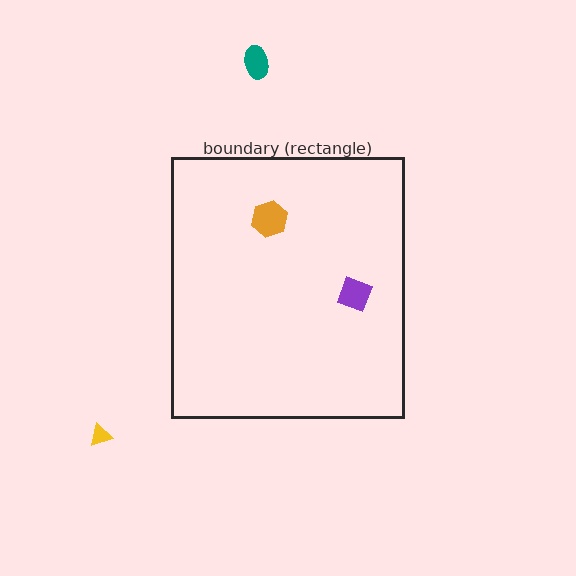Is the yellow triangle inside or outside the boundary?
Outside.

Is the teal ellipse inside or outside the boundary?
Outside.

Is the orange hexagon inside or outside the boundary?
Inside.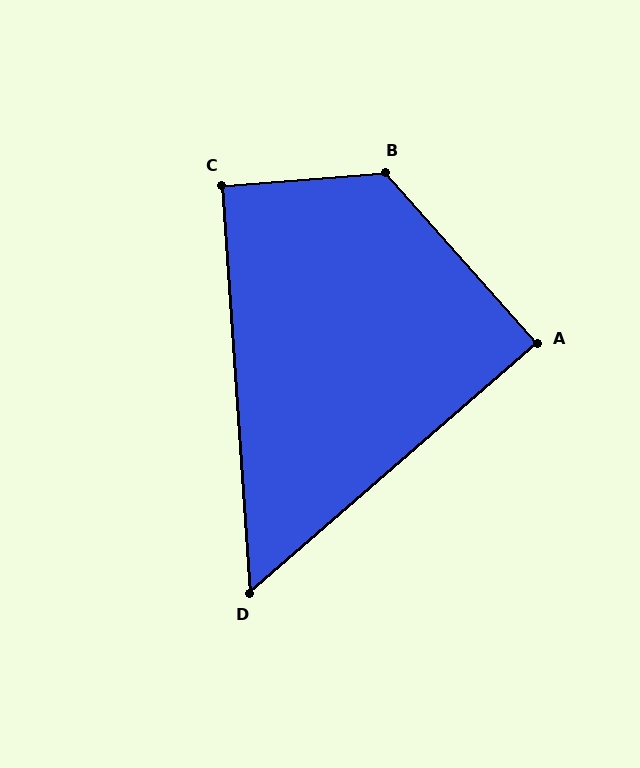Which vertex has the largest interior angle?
B, at approximately 127 degrees.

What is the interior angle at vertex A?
Approximately 89 degrees (approximately right).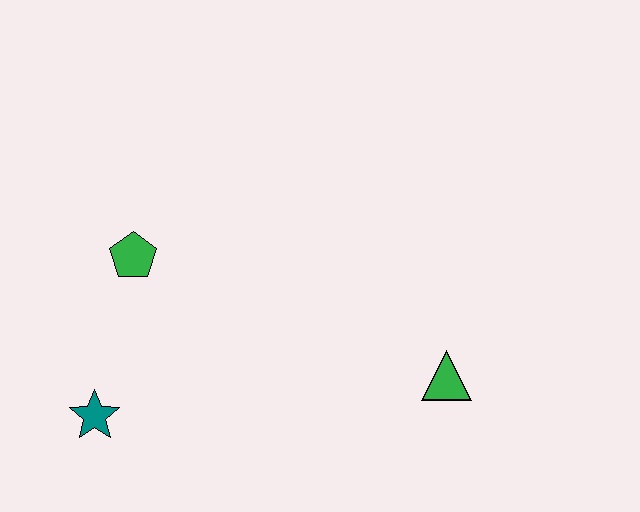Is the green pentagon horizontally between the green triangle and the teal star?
Yes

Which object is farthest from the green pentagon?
The green triangle is farthest from the green pentagon.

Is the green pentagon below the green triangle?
No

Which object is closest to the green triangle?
The green pentagon is closest to the green triangle.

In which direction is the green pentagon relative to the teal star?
The green pentagon is above the teal star.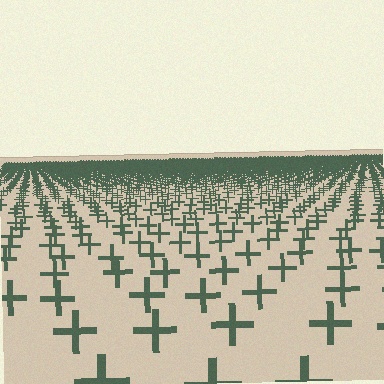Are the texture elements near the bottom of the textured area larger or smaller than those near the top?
Larger. Near the bottom, elements are closer to the viewer and appear at a bigger on-screen size.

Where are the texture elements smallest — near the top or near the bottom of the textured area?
Near the top.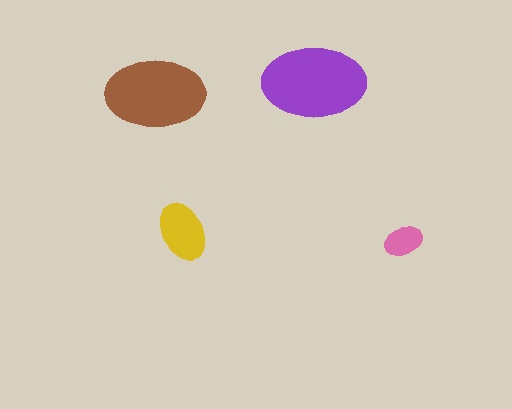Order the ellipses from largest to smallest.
the purple one, the brown one, the yellow one, the pink one.